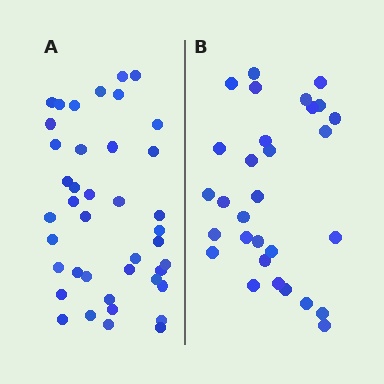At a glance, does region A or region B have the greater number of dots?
Region A (the left region) has more dots.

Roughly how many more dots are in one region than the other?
Region A has roughly 12 or so more dots than region B.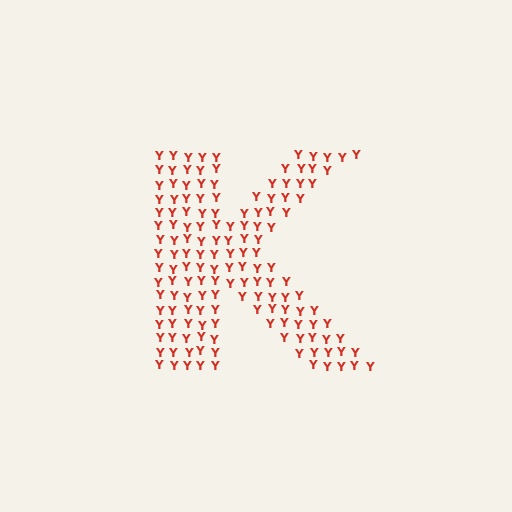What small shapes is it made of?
It is made of small letter Y's.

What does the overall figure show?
The overall figure shows the letter K.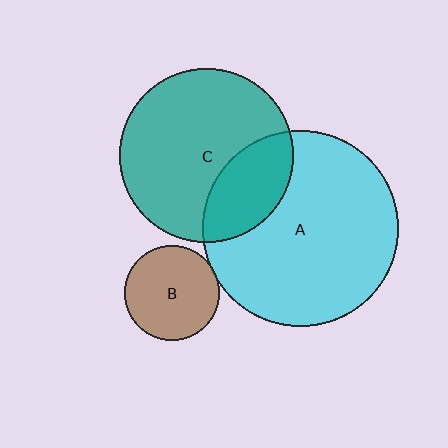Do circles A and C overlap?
Yes.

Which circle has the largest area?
Circle A (cyan).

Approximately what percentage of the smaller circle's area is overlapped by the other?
Approximately 25%.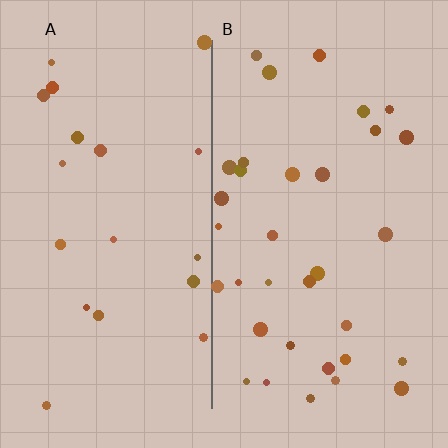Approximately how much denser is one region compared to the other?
Approximately 1.7× — region B over region A.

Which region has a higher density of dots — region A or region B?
B (the right).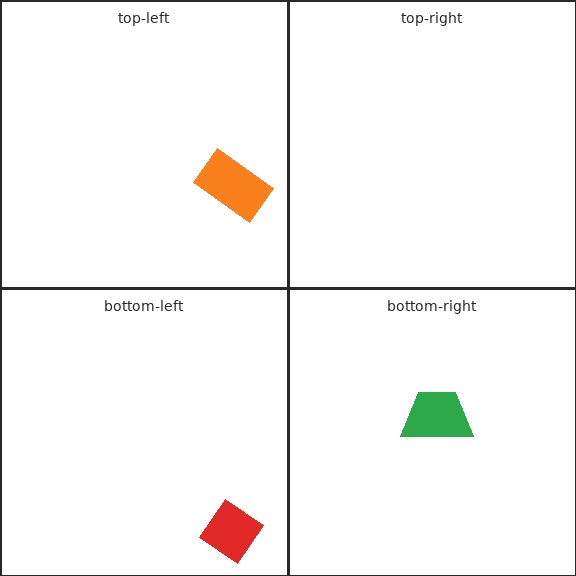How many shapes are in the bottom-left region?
1.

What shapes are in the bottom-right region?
The green trapezoid.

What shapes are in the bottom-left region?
The red diamond.